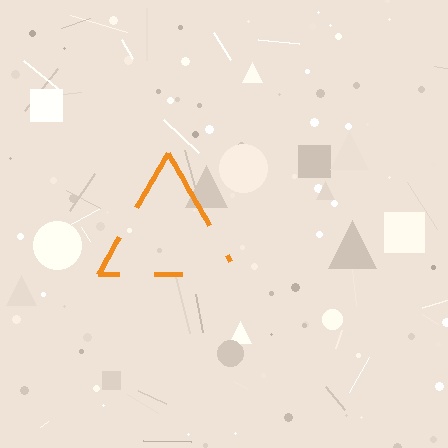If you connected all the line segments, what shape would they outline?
They would outline a triangle.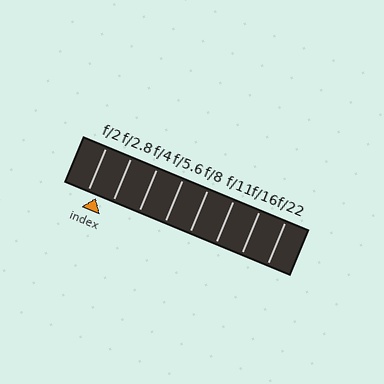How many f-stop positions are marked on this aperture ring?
There are 8 f-stop positions marked.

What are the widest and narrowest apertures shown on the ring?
The widest aperture shown is f/2 and the narrowest is f/22.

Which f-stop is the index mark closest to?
The index mark is closest to f/2.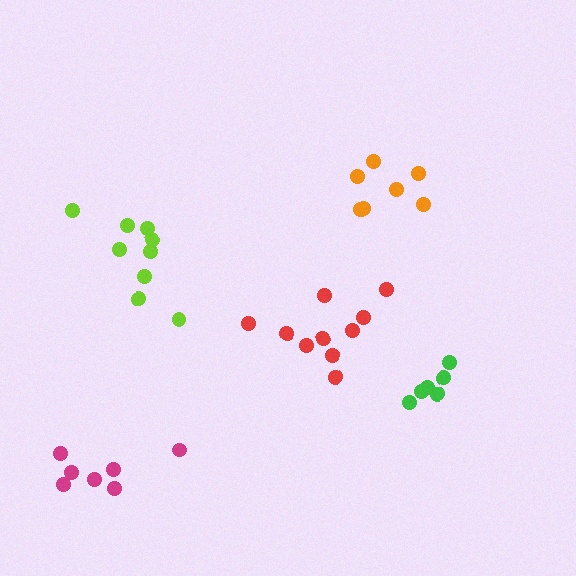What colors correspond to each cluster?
The clusters are colored: green, lime, orange, red, magenta.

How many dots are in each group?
Group 1: 6 dots, Group 2: 9 dots, Group 3: 8 dots, Group 4: 10 dots, Group 5: 7 dots (40 total).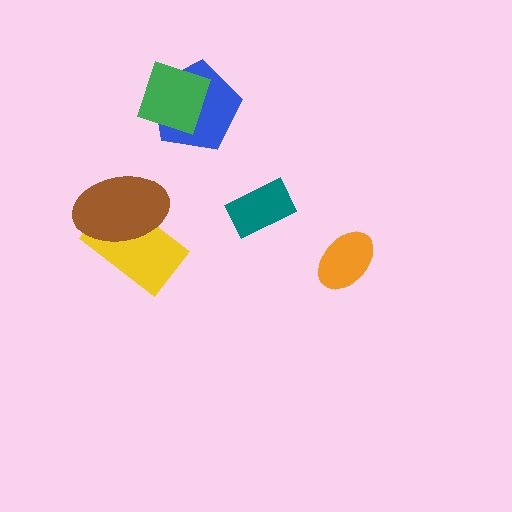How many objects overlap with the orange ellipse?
0 objects overlap with the orange ellipse.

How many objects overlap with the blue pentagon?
1 object overlaps with the blue pentagon.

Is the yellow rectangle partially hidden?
Yes, it is partially covered by another shape.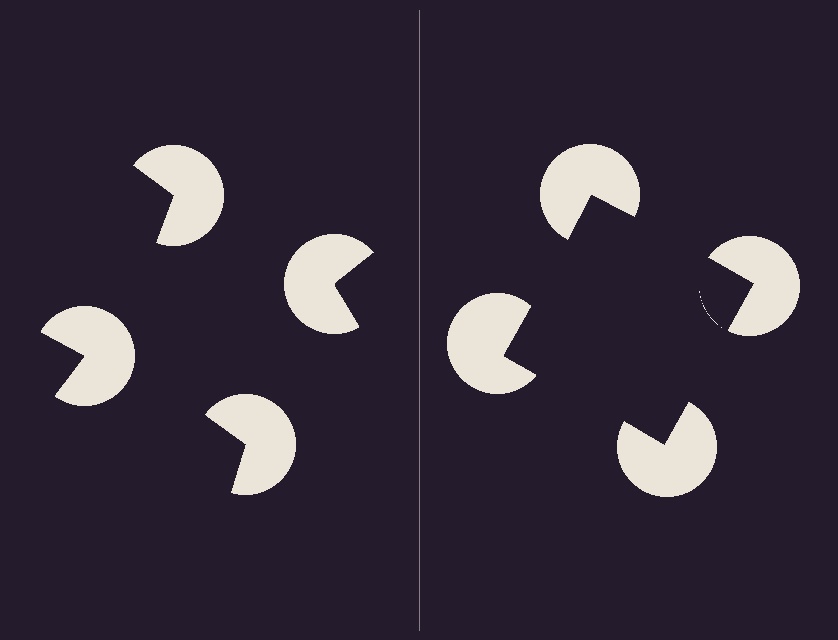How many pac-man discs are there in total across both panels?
8 — 4 on each side.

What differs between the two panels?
The pac-man discs are positioned identically on both sides; only the wedge orientations differ. On the right they align to a square; on the left they are misaligned.